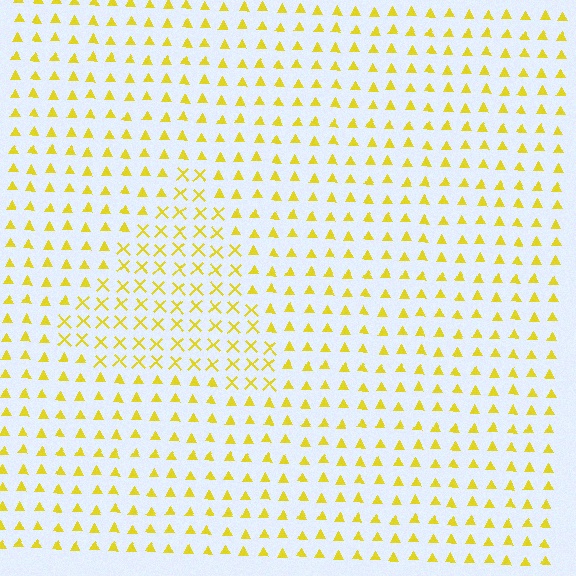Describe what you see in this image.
The image is filled with small yellow elements arranged in a uniform grid. A triangle-shaped region contains X marks, while the surrounding area contains triangles. The boundary is defined purely by the change in element shape.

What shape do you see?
I see a triangle.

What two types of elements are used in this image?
The image uses X marks inside the triangle region and triangles outside it.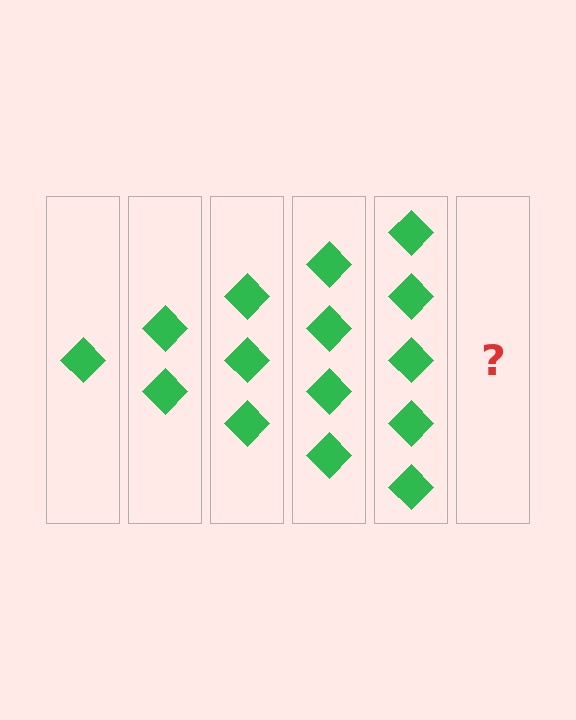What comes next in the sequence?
The next element should be 6 diamonds.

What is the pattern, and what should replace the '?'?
The pattern is that each step adds one more diamond. The '?' should be 6 diamonds.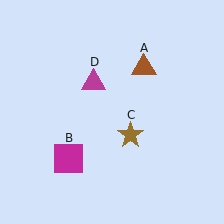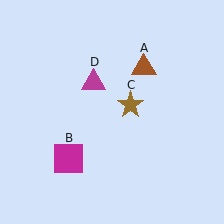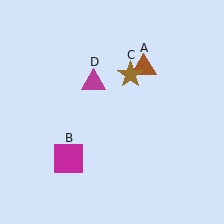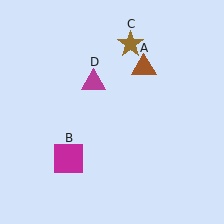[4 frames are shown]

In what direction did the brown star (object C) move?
The brown star (object C) moved up.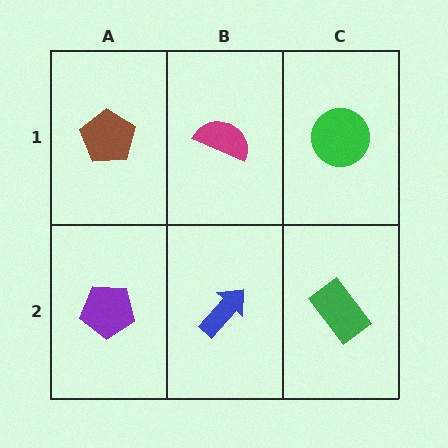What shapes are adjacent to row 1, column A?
A purple pentagon (row 2, column A), a magenta semicircle (row 1, column B).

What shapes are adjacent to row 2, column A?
A brown pentagon (row 1, column A), a blue arrow (row 2, column B).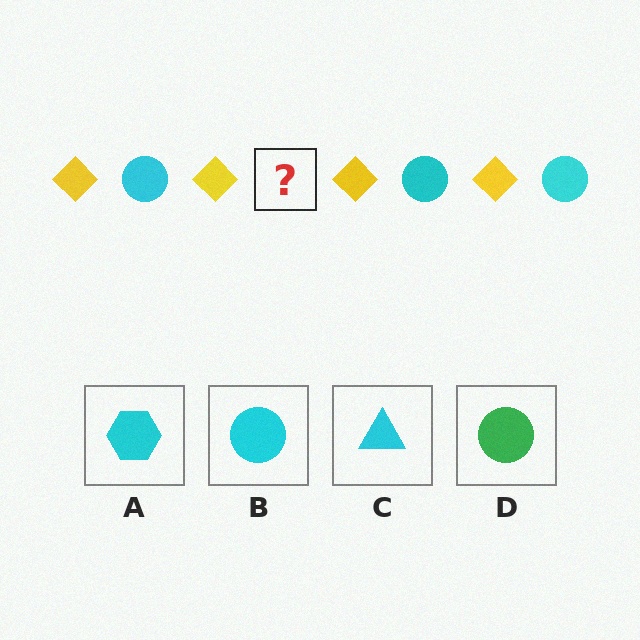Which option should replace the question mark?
Option B.